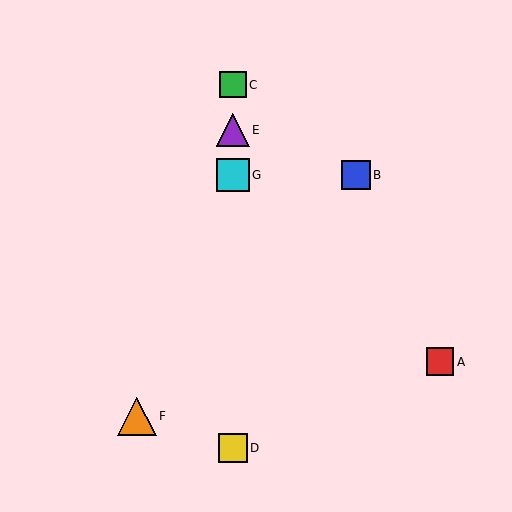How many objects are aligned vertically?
4 objects (C, D, E, G) are aligned vertically.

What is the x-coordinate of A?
Object A is at x≈440.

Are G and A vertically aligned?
No, G is at x≈233 and A is at x≈440.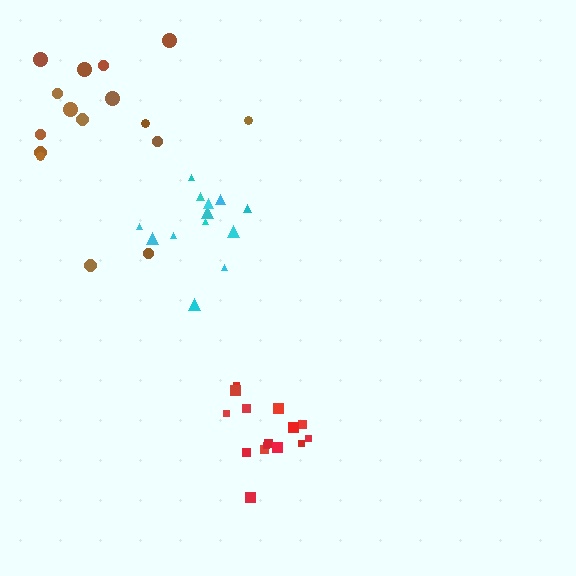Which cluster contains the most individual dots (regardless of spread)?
Brown (16).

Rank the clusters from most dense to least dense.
red, cyan, brown.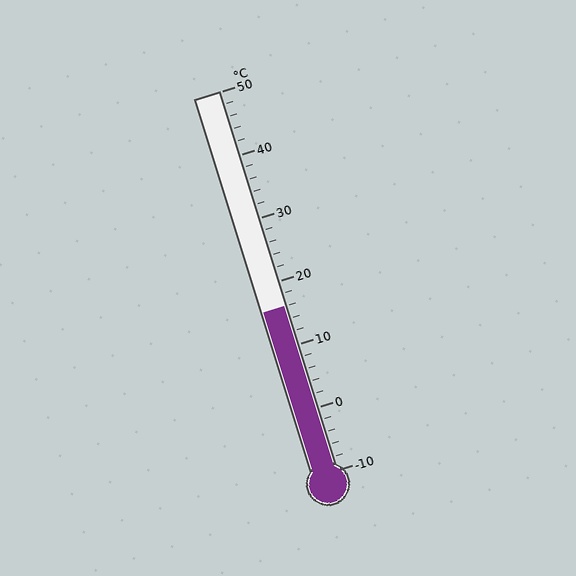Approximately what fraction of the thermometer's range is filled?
The thermometer is filled to approximately 45% of its range.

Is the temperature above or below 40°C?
The temperature is below 40°C.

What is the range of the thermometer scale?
The thermometer scale ranges from -10°C to 50°C.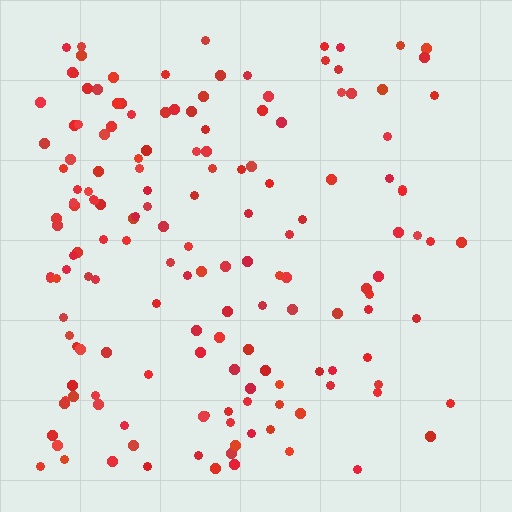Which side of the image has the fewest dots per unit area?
The right.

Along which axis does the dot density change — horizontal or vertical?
Horizontal.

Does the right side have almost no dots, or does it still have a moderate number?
Still a moderate number, just noticeably fewer than the left.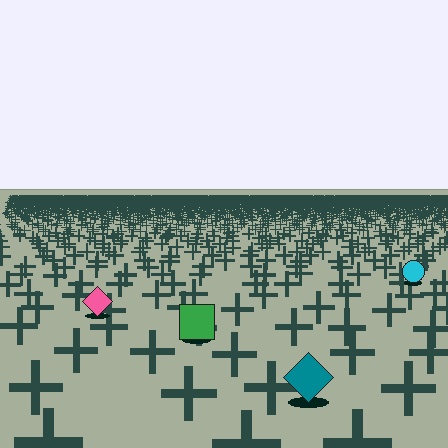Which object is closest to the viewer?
The teal diamond is closest. The texture marks near it are larger and more spread out.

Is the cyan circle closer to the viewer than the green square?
No. The green square is closer — you can tell from the texture gradient: the ground texture is coarser near it.